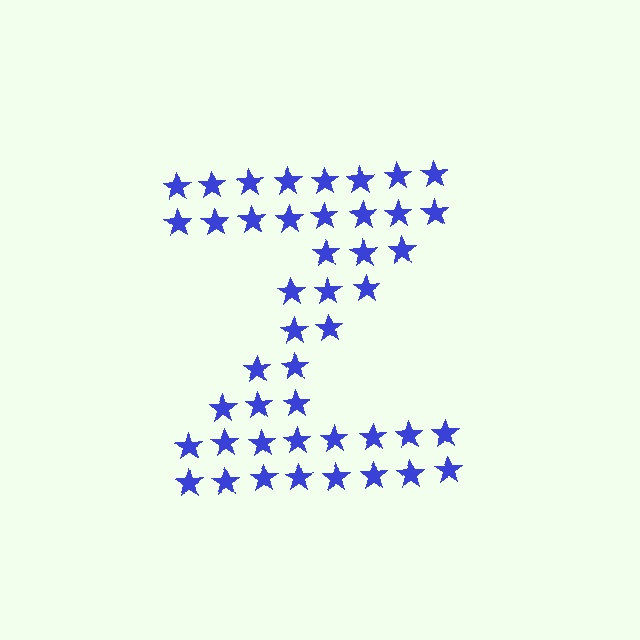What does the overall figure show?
The overall figure shows the letter Z.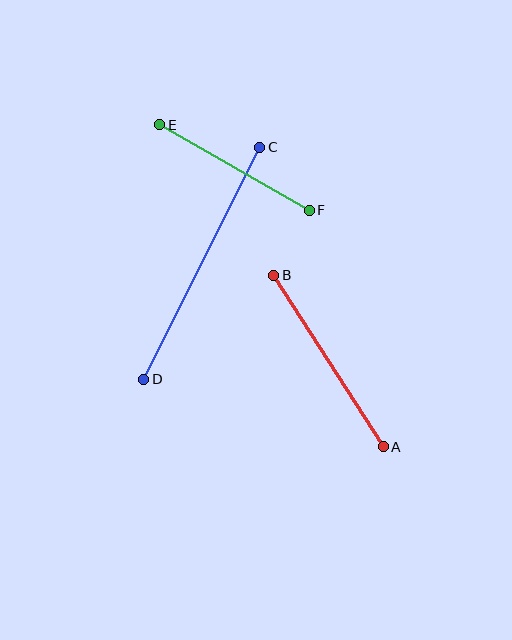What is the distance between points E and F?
The distance is approximately 172 pixels.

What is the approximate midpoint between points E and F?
The midpoint is at approximately (235, 168) pixels.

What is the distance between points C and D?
The distance is approximately 259 pixels.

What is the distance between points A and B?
The distance is approximately 204 pixels.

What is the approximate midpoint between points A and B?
The midpoint is at approximately (329, 361) pixels.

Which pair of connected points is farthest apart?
Points C and D are farthest apart.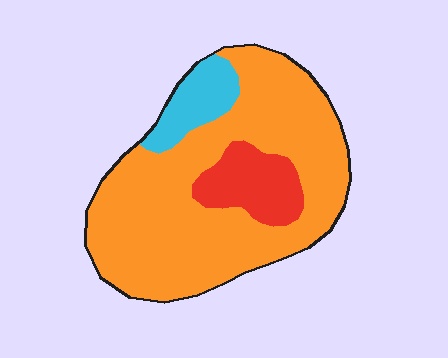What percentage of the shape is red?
Red takes up less than a quarter of the shape.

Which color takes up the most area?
Orange, at roughly 75%.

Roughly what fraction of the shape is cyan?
Cyan covers roughly 10% of the shape.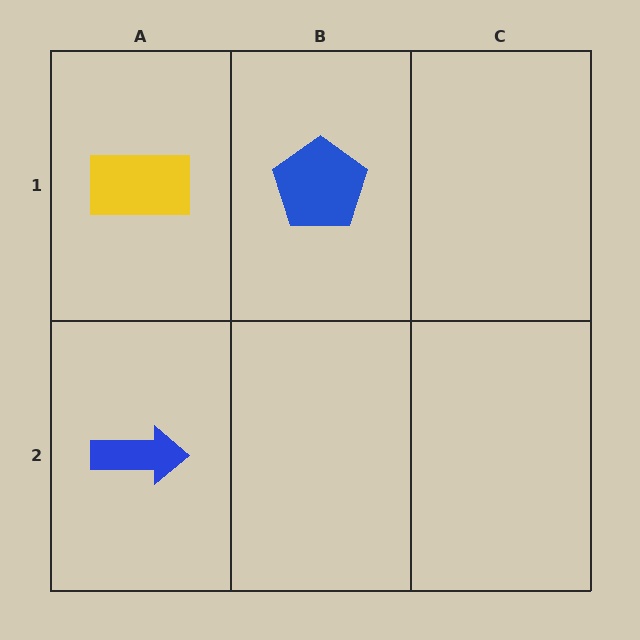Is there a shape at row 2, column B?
No, that cell is empty.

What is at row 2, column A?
A blue arrow.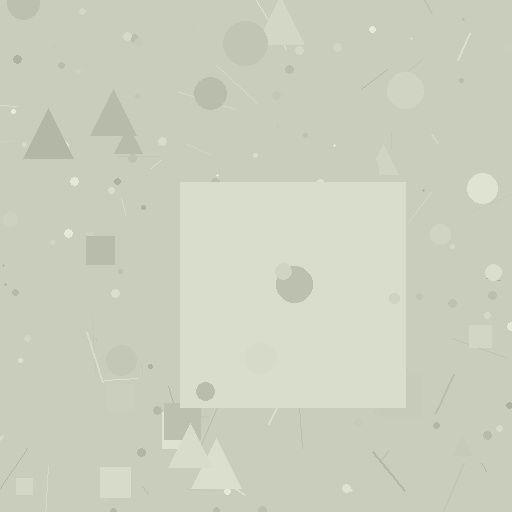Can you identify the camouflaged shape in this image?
The camouflaged shape is a square.